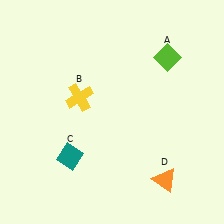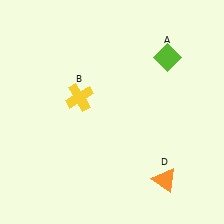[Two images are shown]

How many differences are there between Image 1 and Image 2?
There is 1 difference between the two images.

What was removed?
The teal diamond (C) was removed in Image 2.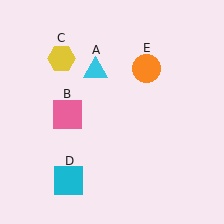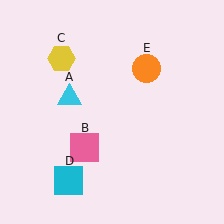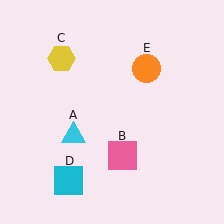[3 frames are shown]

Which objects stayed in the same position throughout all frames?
Yellow hexagon (object C) and cyan square (object D) and orange circle (object E) remained stationary.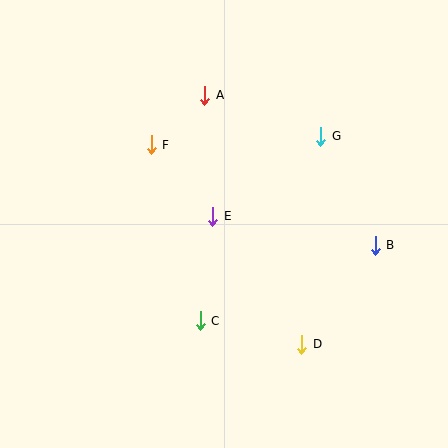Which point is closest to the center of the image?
Point E at (213, 216) is closest to the center.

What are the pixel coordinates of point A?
Point A is at (205, 95).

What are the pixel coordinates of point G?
Point G is at (321, 136).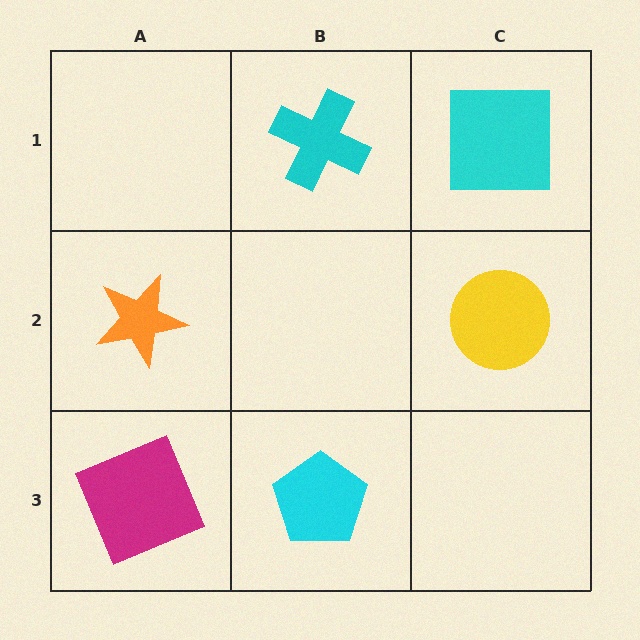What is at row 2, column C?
A yellow circle.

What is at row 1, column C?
A cyan square.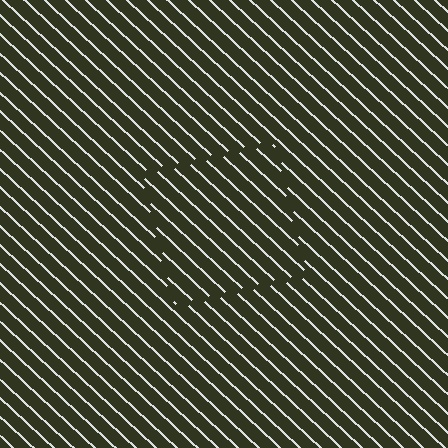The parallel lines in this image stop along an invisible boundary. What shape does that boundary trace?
An illusory square. The interior of the shape contains the same grating, shifted by half a period — the contour is defined by the phase discontinuity where line-ends from the inner and outer gratings abut.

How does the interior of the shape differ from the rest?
The interior of the shape contains the same grating, shifted by half a period — the contour is defined by the phase discontinuity where line-ends from the inner and outer gratings abut.